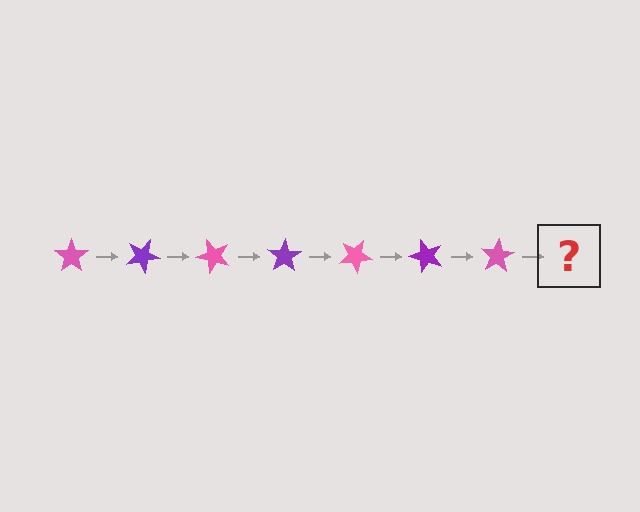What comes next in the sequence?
The next element should be a purple star, rotated 175 degrees from the start.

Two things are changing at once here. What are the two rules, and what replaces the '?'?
The two rules are that it rotates 25 degrees each step and the color cycles through pink and purple. The '?' should be a purple star, rotated 175 degrees from the start.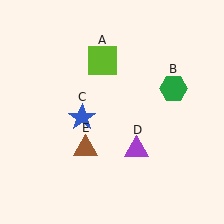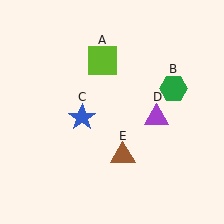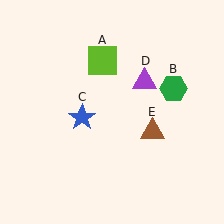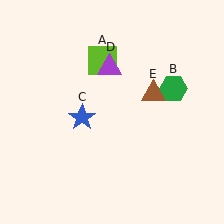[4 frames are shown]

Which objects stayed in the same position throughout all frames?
Lime square (object A) and green hexagon (object B) and blue star (object C) remained stationary.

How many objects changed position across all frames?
2 objects changed position: purple triangle (object D), brown triangle (object E).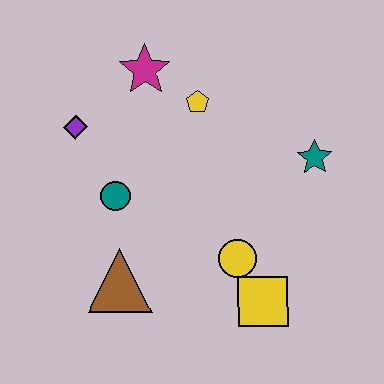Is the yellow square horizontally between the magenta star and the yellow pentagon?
No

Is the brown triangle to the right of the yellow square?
No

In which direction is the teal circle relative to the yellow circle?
The teal circle is to the left of the yellow circle.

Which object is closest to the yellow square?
The yellow circle is closest to the yellow square.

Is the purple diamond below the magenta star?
Yes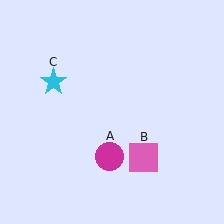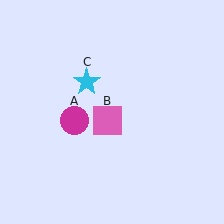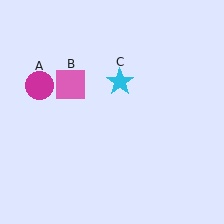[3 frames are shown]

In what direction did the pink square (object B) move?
The pink square (object B) moved up and to the left.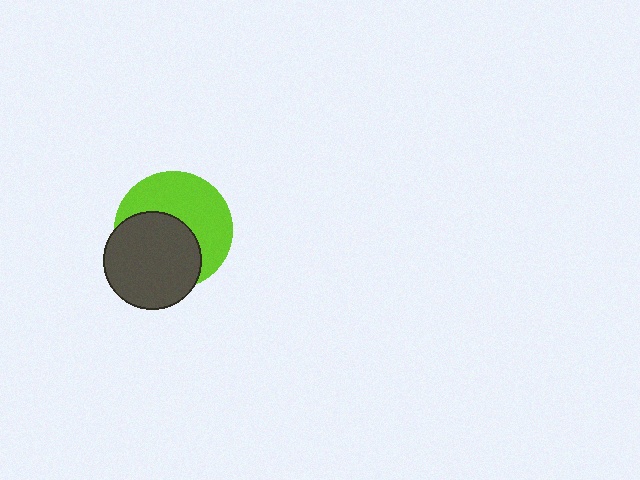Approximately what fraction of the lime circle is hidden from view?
Roughly 48% of the lime circle is hidden behind the dark gray circle.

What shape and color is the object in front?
The object in front is a dark gray circle.